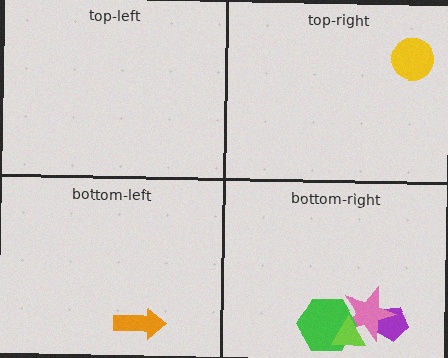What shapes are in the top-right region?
The yellow circle.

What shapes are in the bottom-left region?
The orange arrow.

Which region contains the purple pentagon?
The bottom-right region.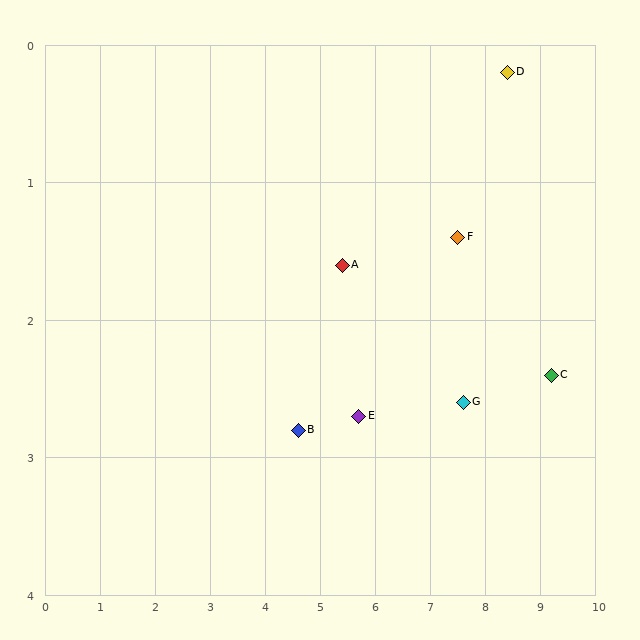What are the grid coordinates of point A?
Point A is at approximately (5.4, 1.6).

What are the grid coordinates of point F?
Point F is at approximately (7.5, 1.4).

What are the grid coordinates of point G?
Point G is at approximately (7.6, 2.6).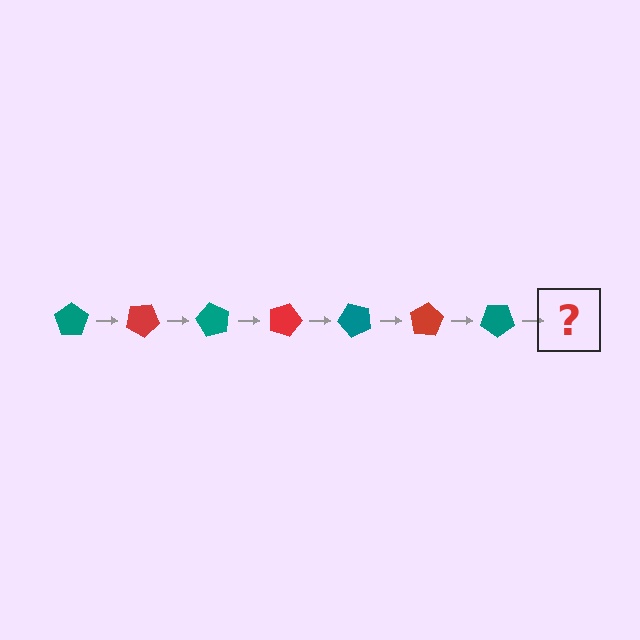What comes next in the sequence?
The next element should be a red pentagon, rotated 210 degrees from the start.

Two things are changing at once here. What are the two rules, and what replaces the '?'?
The two rules are that it rotates 30 degrees each step and the color cycles through teal and red. The '?' should be a red pentagon, rotated 210 degrees from the start.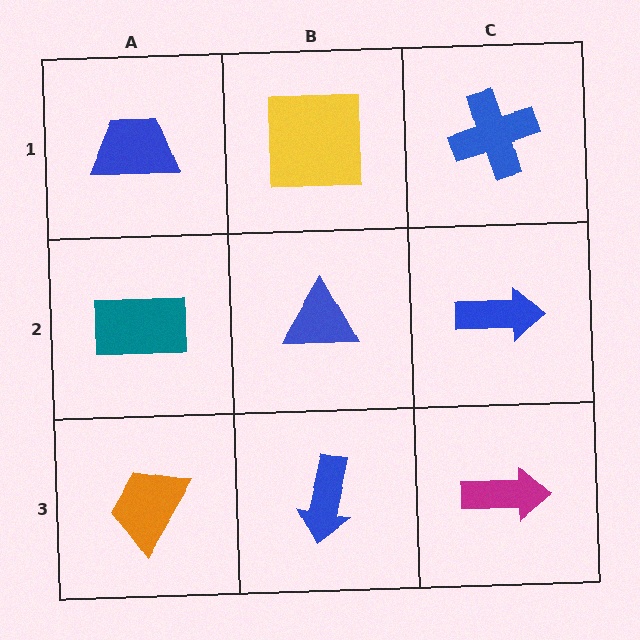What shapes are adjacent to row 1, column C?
A blue arrow (row 2, column C), a yellow square (row 1, column B).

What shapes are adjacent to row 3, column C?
A blue arrow (row 2, column C), a blue arrow (row 3, column B).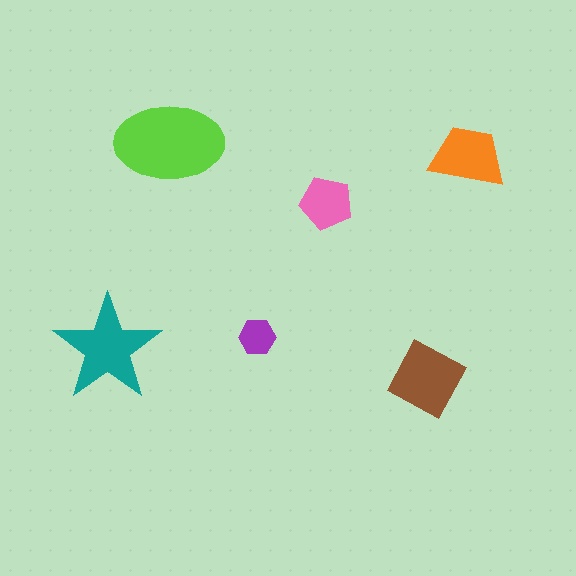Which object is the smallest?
The purple hexagon.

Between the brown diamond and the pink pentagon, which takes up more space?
The brown diamond.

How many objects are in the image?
There are 6 objects in the image.